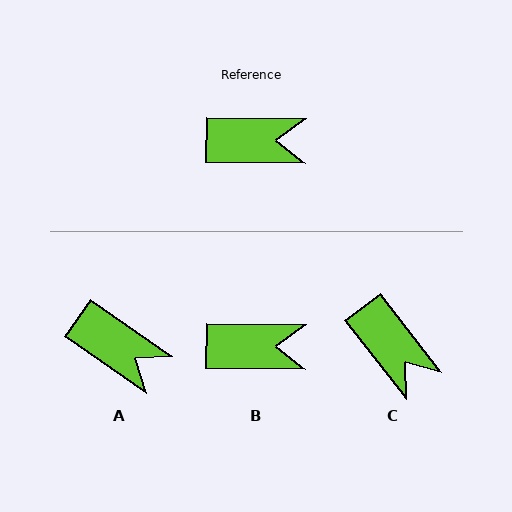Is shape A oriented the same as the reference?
No, it is off by about 34 degrees.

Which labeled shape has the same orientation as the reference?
B.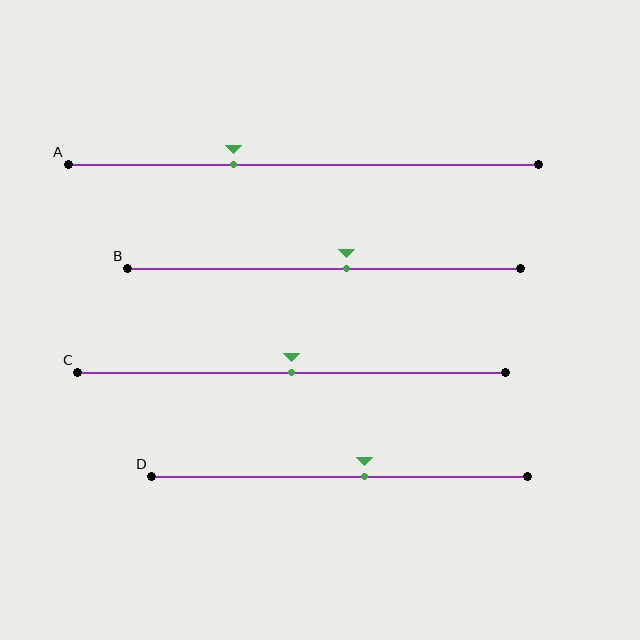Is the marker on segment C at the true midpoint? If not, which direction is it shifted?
Yes, the marker on segment C is at the true midpoint.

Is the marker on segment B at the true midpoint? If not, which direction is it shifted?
No, the marker on segment B is shifted to the right by about 6% of the segment length.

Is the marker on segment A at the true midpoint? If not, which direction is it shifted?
No, the marker on segment A is shifted to the left by about 15% of the segment length.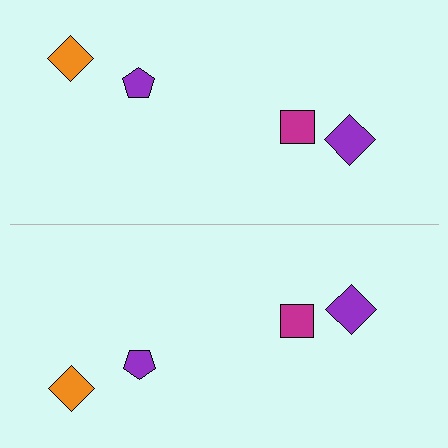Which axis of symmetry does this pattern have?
The pattern has a horizontal axis of symmetry running through the center of the image.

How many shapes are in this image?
There are 8 shapes in this image.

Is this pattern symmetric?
Yes, this pattern has bilateral (reflection) symmetry.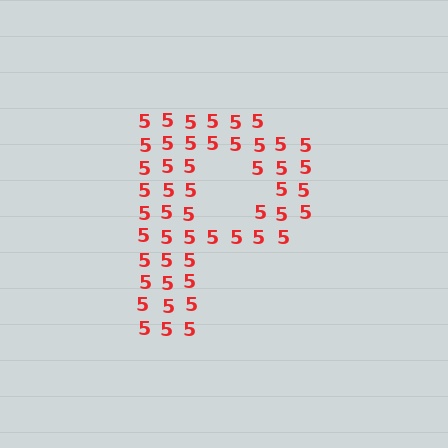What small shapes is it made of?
It is made of small digit 5's.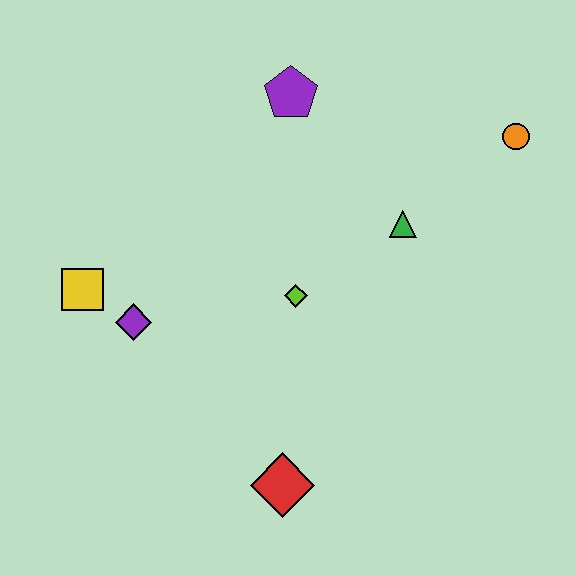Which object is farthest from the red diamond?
The orange circle is farthest from the red diamond.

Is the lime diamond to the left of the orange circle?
Yes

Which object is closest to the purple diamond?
The yellow square is closest to the purple diamond.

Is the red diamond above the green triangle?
No